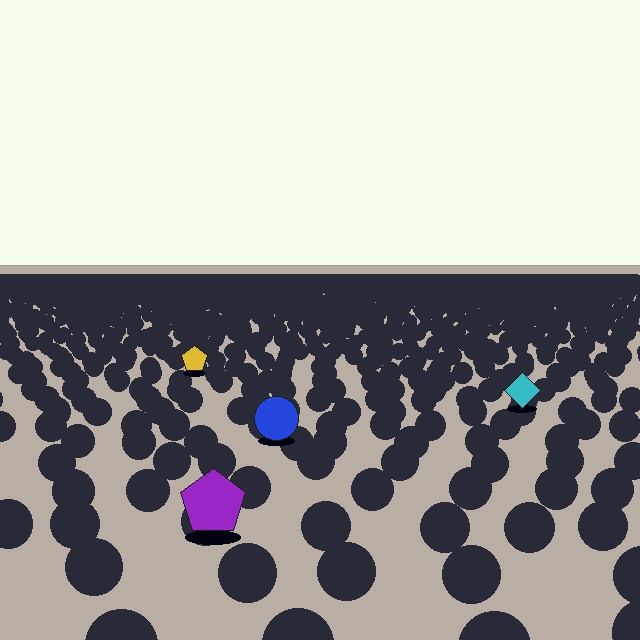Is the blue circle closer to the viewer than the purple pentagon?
No. The purple pentagon is closer — you can tell from the texture gradient: the ground texture is coarser near it.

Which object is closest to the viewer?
The purple pentagon is closest. The texture marks near it are larger and more spread out.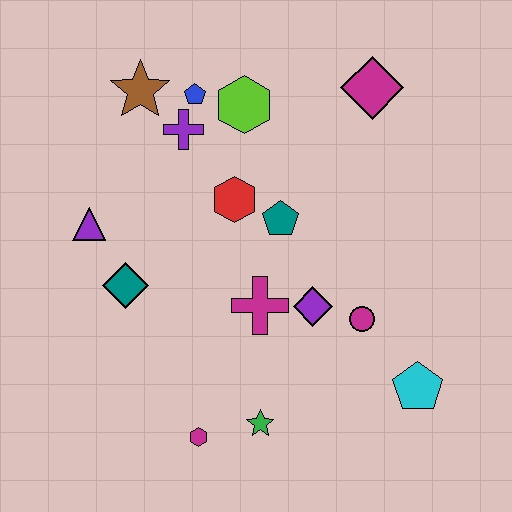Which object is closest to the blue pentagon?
The purple cross is closest to the blue pentagon.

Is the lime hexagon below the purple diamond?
No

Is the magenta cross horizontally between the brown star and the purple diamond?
Yes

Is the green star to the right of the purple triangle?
Yes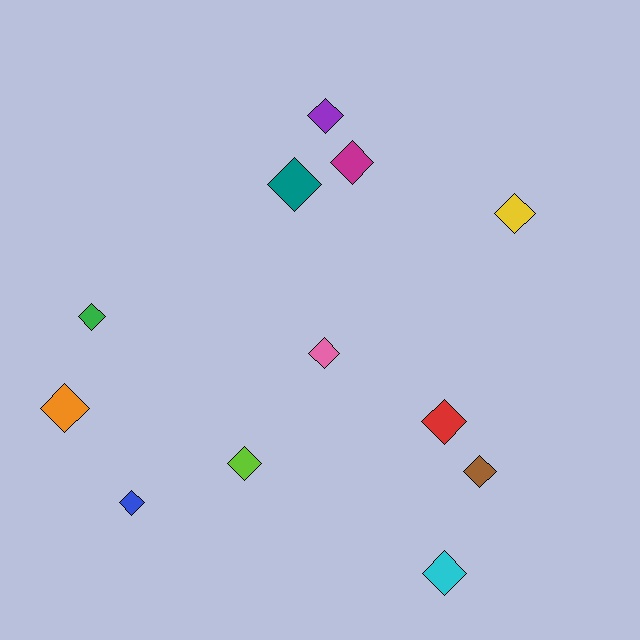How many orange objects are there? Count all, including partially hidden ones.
There is 1 orange object.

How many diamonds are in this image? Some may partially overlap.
There are 12 diamonds.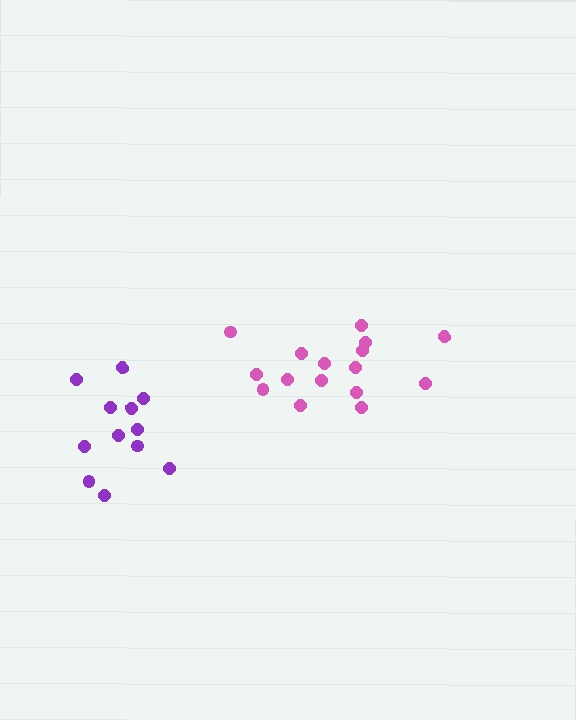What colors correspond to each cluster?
The clusters are colored: pink, purple.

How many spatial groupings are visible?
There are 2 spatial groupings.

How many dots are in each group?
Group 1: 16 dots, Group 2: 12 dots (28 total).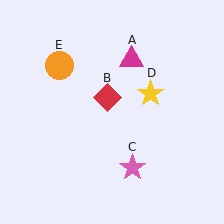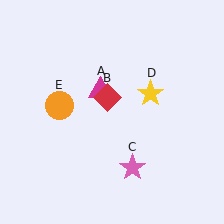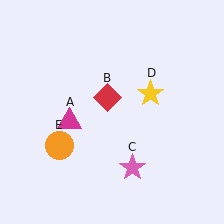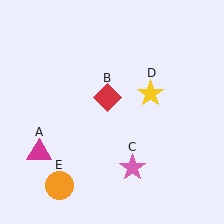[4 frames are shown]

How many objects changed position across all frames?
2 objects changed position: magenta triangle (object A), orange circle (object E).